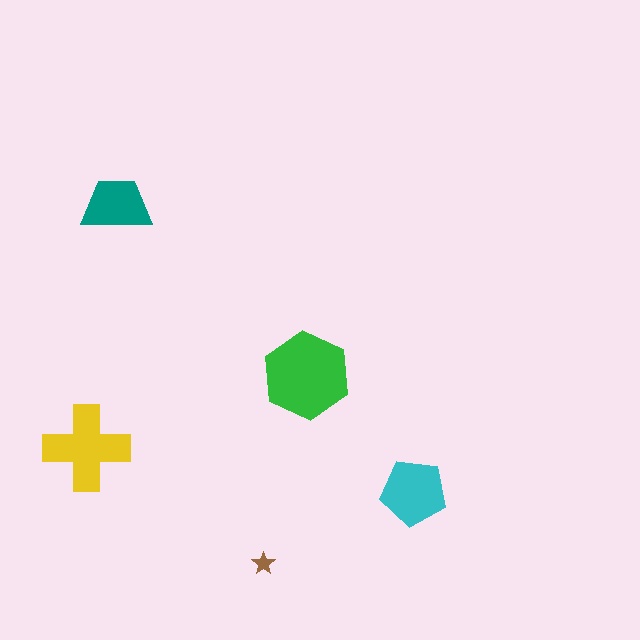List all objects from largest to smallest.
The green hexagon, the yellow cross, the cyan pentagon, the teal trapezoid, the brown star.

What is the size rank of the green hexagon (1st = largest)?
1st.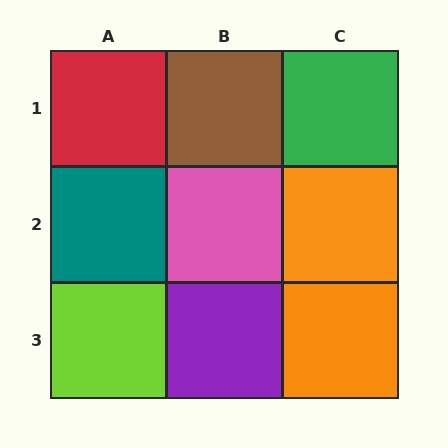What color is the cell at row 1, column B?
Brown.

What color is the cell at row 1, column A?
Red.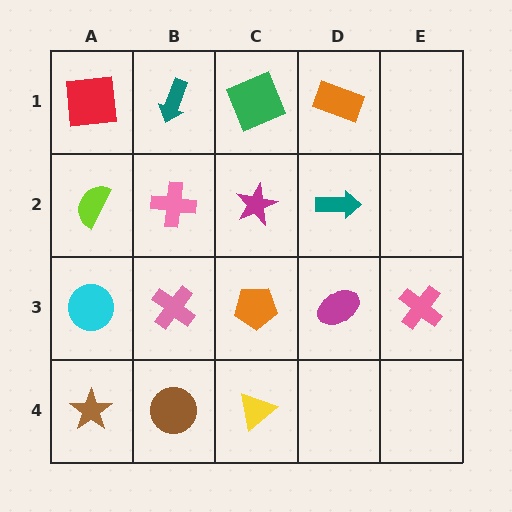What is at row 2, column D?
A teal arrow.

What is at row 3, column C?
An orange pentagon.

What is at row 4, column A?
A brown star.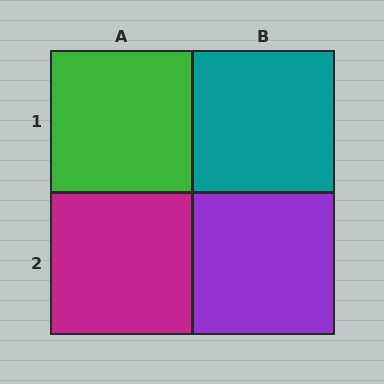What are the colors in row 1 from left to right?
Green, teal.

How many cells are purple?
1 cell is purple.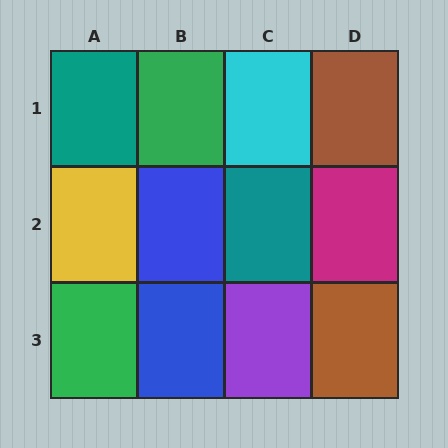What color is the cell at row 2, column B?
Blue.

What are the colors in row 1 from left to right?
Teal, green, cyan, brown.